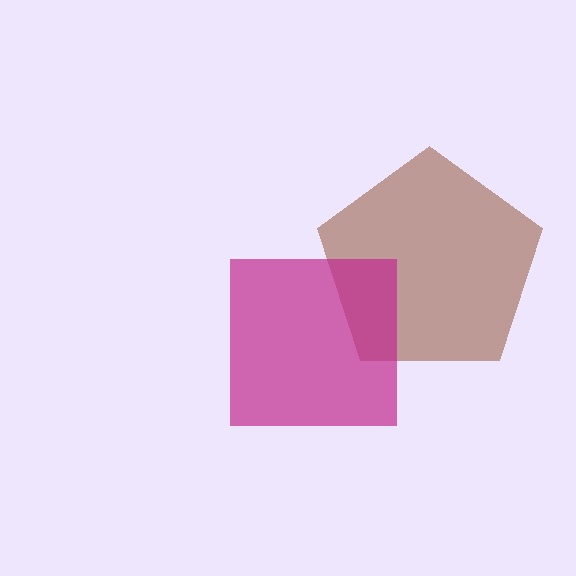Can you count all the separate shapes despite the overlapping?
Yes, there are 2 separate shapes.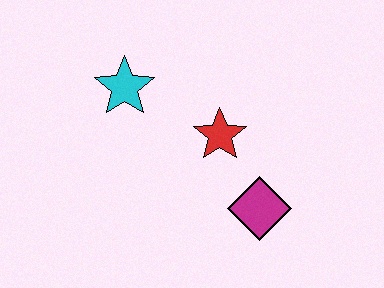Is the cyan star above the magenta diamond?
Yes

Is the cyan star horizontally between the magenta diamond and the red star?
No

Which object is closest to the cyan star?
The red star is closest to the cyan star.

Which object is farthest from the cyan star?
The magenta diamond is farthest from the cyan star.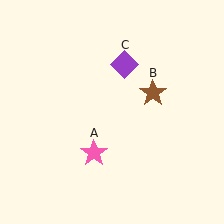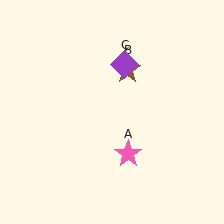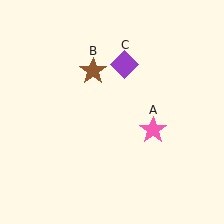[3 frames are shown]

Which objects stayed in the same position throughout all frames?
Purple diamond (object C) remained stationary.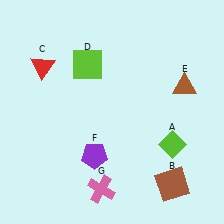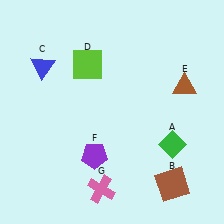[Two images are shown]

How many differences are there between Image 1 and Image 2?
There are 2 differences between the two images.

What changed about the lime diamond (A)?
In Image 1, A is lime. In Image 2, it changed to green.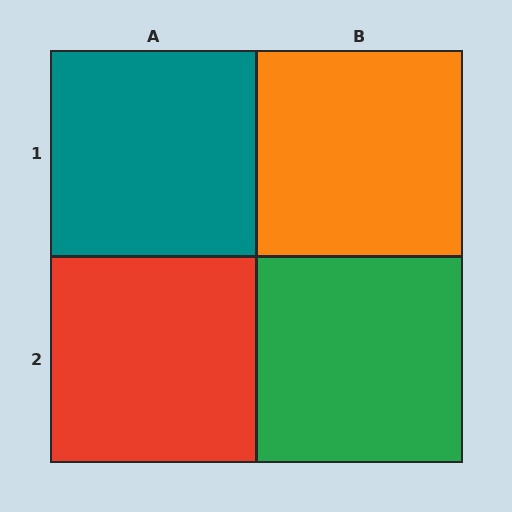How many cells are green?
1 cell is green.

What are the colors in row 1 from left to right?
Teal, orange.